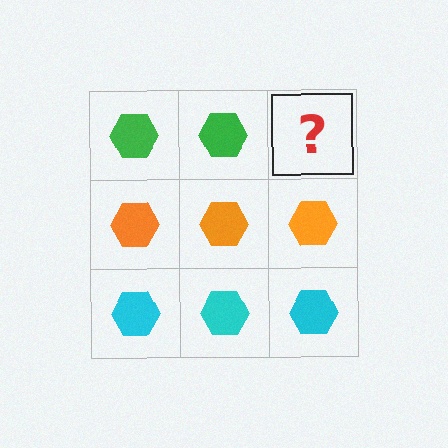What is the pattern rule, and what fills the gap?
The rule is that each row has a consistent color. The gap should be filled with a green hexagon.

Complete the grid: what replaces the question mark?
The question mark should be replaced with a green hexagon.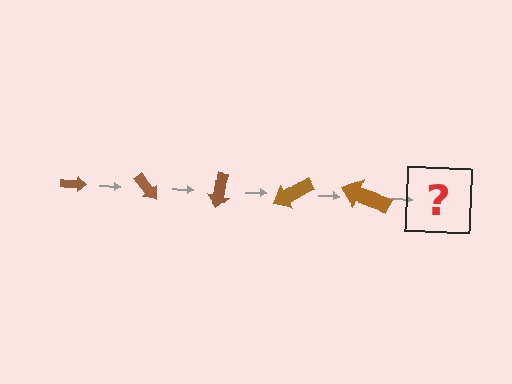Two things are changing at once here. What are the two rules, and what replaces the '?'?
The two rules are that the arrow grows larger each step and it rotates 50 degrees each step. The '?' should be an arrow, larger than the previous one and rotated 250 degrees from the start.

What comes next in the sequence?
The next element should be an arrow, larger than the previous one and rotated 250 degrees from the start.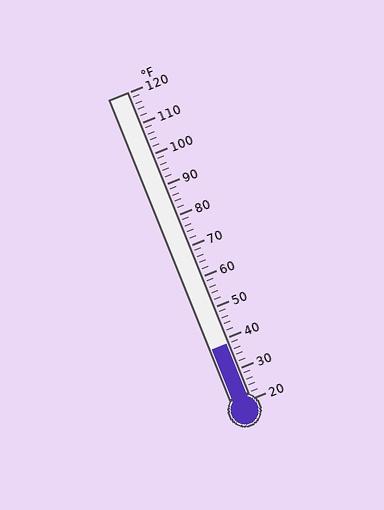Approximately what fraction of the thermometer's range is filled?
The thermometer is filled to approximately 20% of its range.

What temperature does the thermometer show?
The thermometer shows approximately 38°F.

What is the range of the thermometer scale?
The thermometer scale ranges from 20°F to 120°F.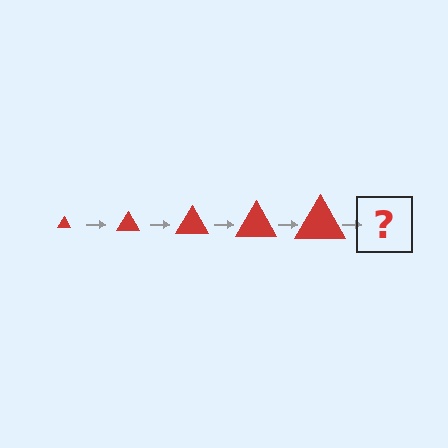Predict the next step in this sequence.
The next step is a red triangle, larger than the previous one.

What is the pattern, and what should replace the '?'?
The pattern is that the triangle gets progressively larger each step. The '?' should be a red triangle, larger than the previous one.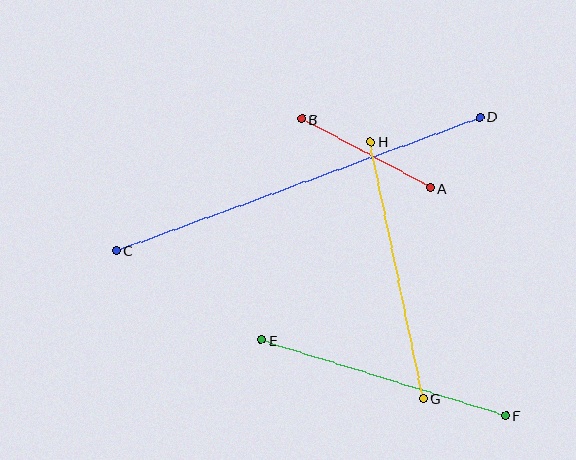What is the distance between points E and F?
The distance is approximately 255 pixels.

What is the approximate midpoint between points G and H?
The midpoint is at approximately (397, 270) pixels.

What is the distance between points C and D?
The distance is approximately 387 pixels.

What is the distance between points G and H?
The distance is approximately 262 pixels.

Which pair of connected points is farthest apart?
Points C and D are farthest apart.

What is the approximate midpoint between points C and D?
The midpoint is at approximately (298, 184) pixels.